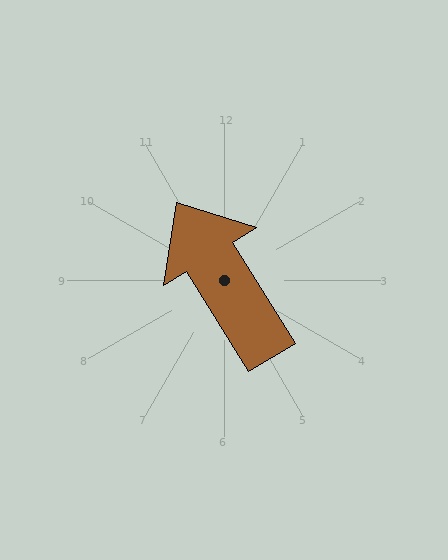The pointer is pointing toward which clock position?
Roughly 11 o'clock.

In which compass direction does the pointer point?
Northwest.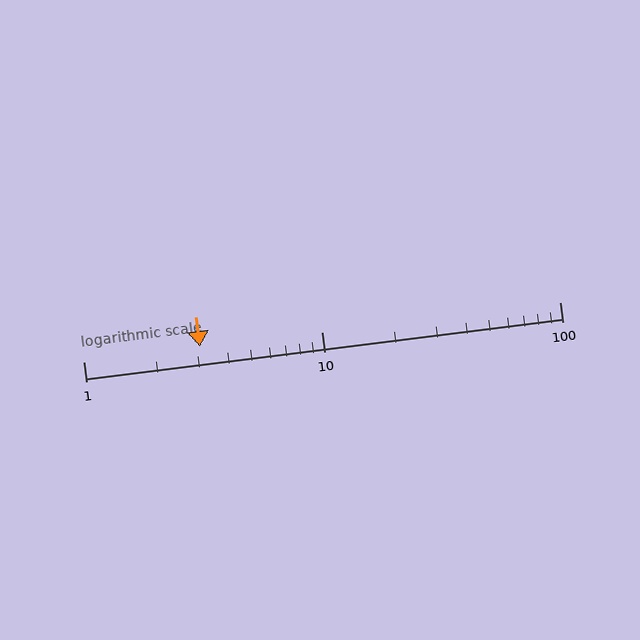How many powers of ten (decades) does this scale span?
The scale spans 2 decades, from 1 to 100.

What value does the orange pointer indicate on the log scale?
The pointer indicates approximately 3.1.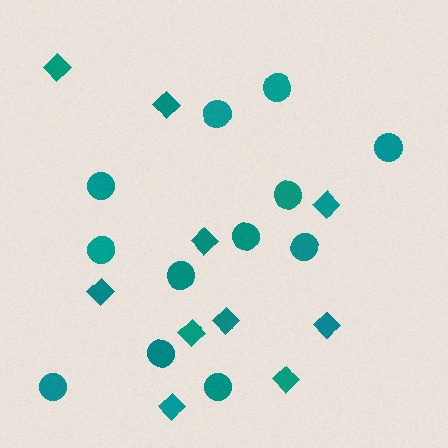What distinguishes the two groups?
There are 2 groups: one group of circles (12) and one group of diamonds (10).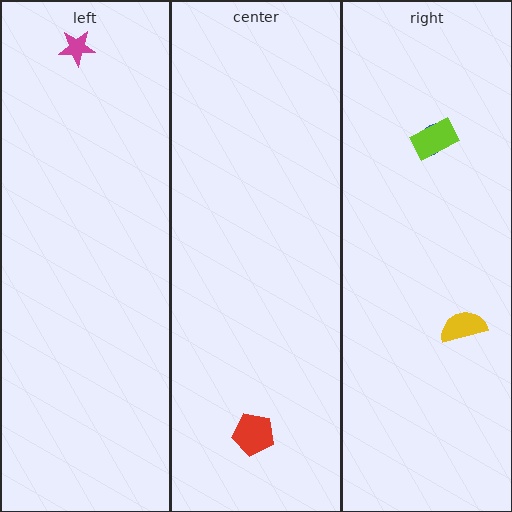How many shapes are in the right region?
3.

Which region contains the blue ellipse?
The right region.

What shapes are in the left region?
The magenta star.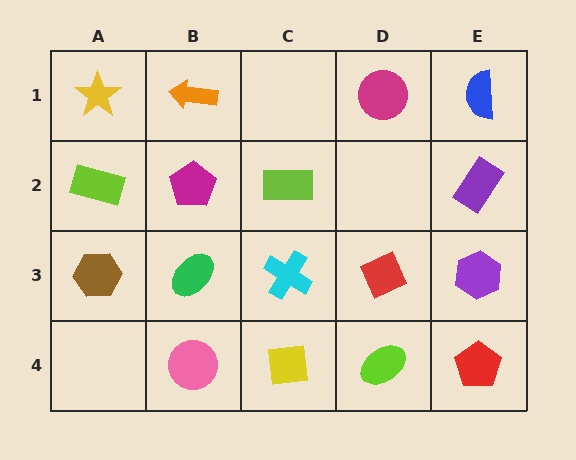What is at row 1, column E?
A blue semicircle.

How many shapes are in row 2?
4 shapes.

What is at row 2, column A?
A lime rectangle.